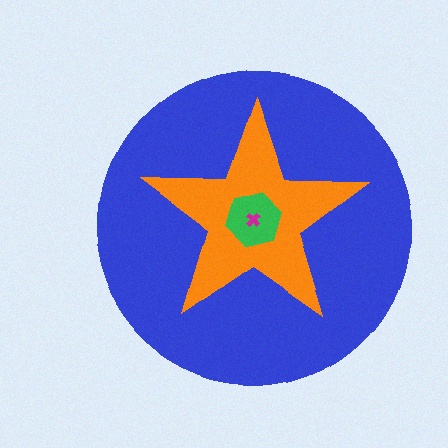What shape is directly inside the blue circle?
The orange star.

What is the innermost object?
The magenta cross.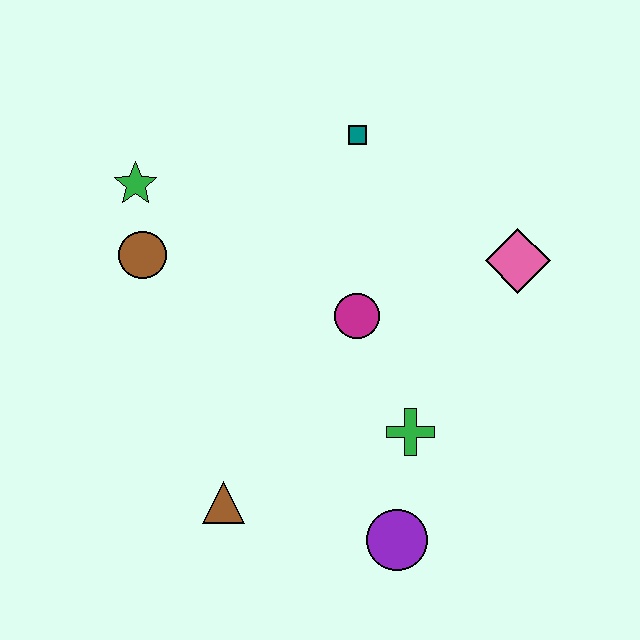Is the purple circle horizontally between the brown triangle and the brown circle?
No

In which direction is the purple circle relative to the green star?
The purple circle is below the green star.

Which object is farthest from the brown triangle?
The teal square is farthest from the brown triangle.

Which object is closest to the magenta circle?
The green cross is closest to the magenta circle.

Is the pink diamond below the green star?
Yes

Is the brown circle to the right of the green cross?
No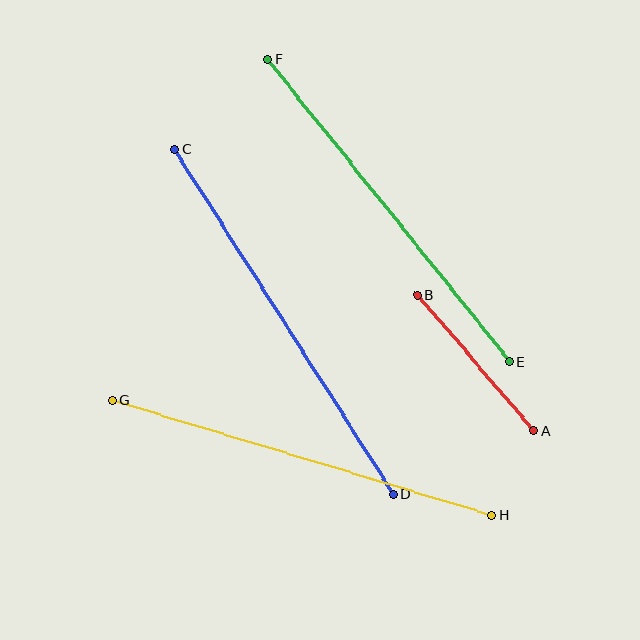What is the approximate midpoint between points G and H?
The midpoint is at approximately (302, 457) pixels.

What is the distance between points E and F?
The distance is approximately 387 pixels.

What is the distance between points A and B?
The distance is approximately 179 pixels.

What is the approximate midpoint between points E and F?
The midpoint is at approximately (389, 211) pixels.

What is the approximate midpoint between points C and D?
The midpoint is at approximately (284, 322) pixels.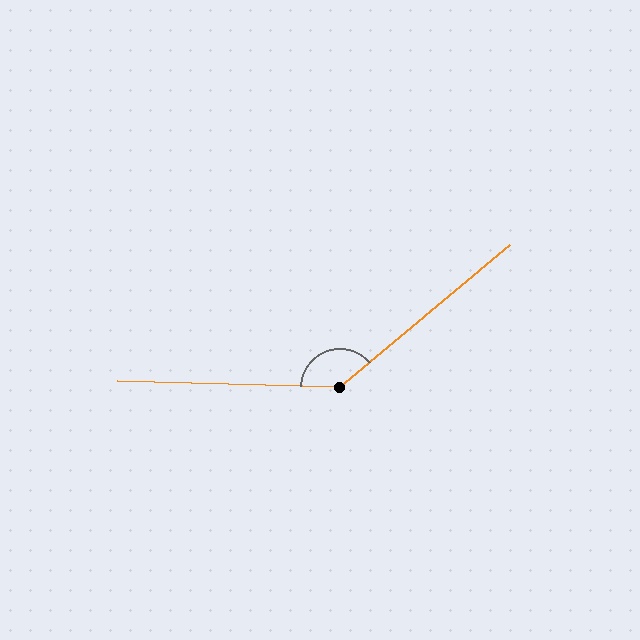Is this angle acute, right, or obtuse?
It is obtuse.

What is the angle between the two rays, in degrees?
Approximately 138 degrees.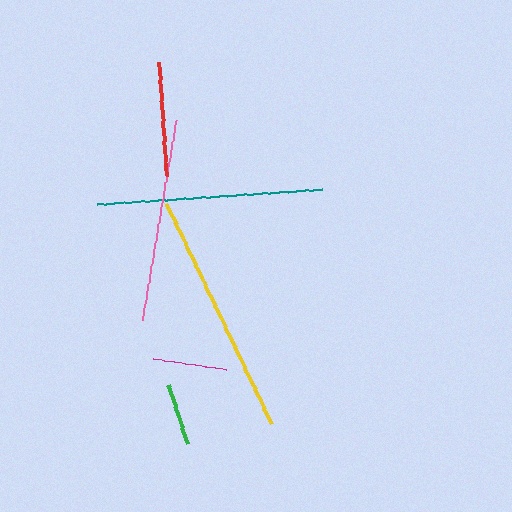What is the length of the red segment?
The red segment is approximately 114 pixels long.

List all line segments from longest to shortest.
From longest to shortest: yellow, teal, pink, red, magenta, green.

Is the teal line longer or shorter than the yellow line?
The yellow line is longer than the teal line.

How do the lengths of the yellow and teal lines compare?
The yellow and teal lines are approximately the same length.